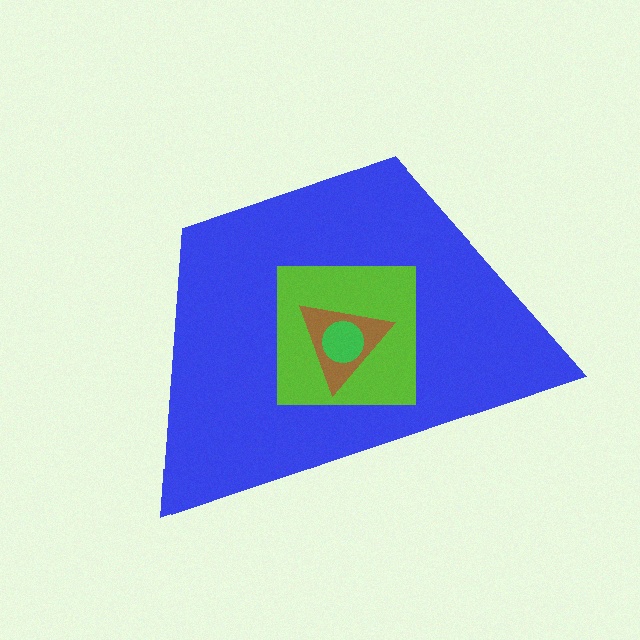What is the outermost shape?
The blue trapezoid.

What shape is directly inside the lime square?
The brown triangle.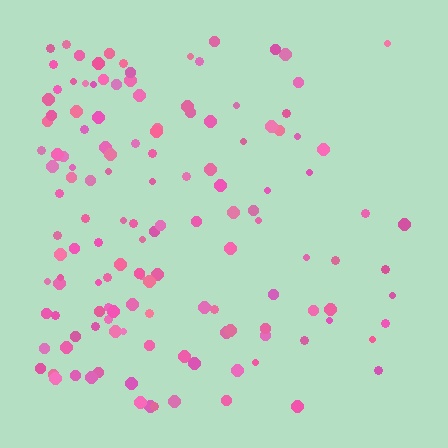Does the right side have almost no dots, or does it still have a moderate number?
Still a moderate number, just noticeably fewer than the left.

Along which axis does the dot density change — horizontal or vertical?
Horizontal.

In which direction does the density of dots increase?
From right to left, with the left side densest.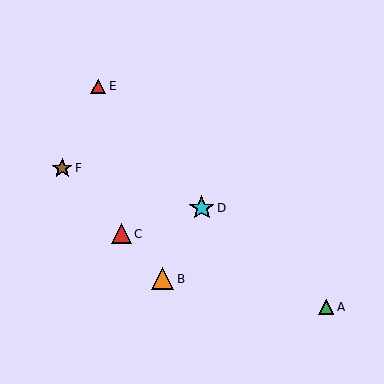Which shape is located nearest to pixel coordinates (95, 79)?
The red triangle (labeled E) at (98, 87) is nearest to that location.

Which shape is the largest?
The cyan star (labeled D) is the largest.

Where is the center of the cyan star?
The center of the cyan star is at (202, 208).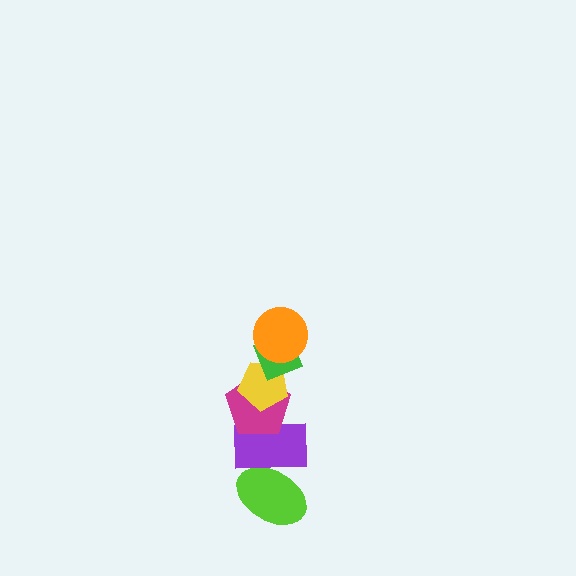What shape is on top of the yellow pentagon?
The green diamond is on top of the yellow pentagon.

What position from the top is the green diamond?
The green diamond is 2nd from the top.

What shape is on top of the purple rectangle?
The magenta pentagon is on top of the purple rectangle.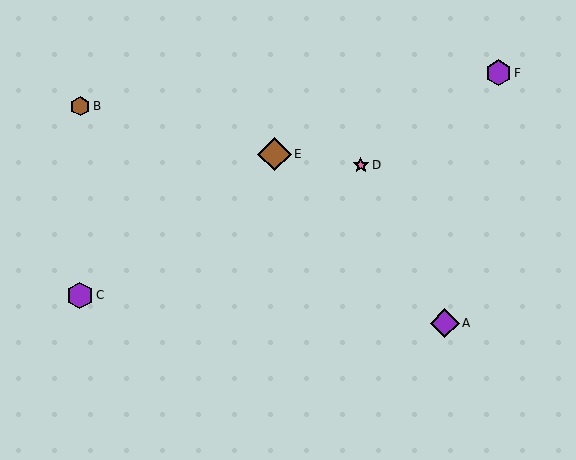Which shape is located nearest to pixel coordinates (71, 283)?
The purple hexagon (labeled C) at (80, 295) is nearest to that location.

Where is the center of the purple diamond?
The center of the purple diamond is at (445, 323).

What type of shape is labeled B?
Shape B is a brown hexagon.